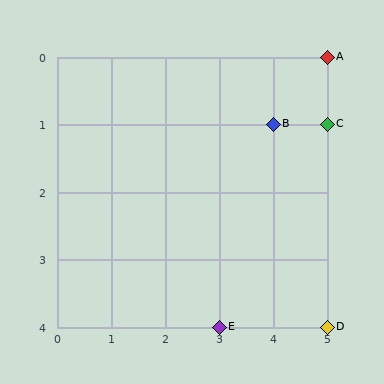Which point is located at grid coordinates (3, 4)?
Point E is at (3, 4).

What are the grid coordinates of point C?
Point C is at grid coordinates (5, 1).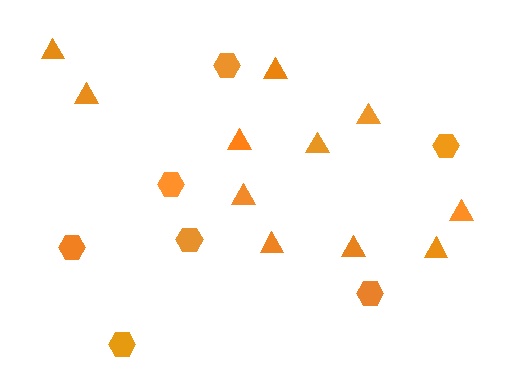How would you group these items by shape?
There are 2 groups: one group of triangles (11) and one group of hexagons (7).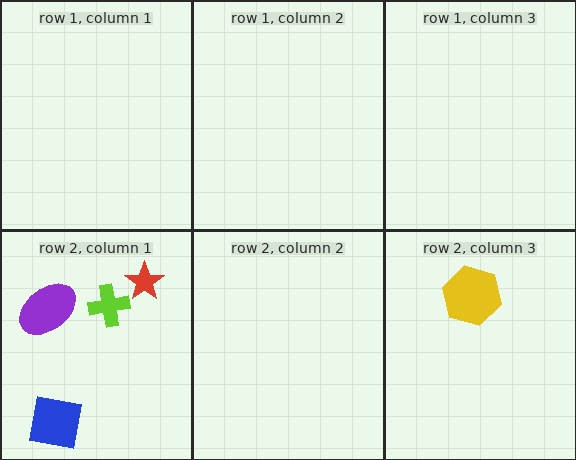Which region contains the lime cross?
The row 2, column 1 region.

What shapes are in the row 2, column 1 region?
The purple ellipse, the lime cross, the blue square, the red star.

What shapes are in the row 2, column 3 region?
The yellow hexagon.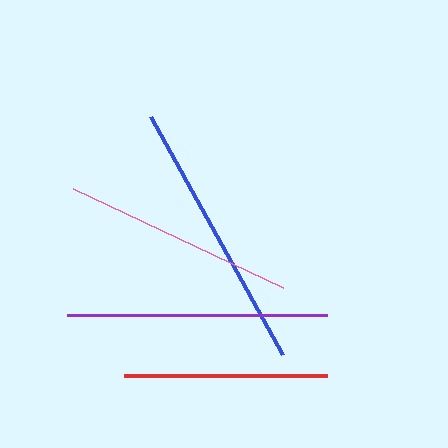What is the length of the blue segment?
The blue segment is approximately 272 pixels long.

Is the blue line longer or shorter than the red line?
The blue line is longer than the red line.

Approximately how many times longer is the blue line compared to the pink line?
The blue line is approximately 1.2 times the length of the pink line.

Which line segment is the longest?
The blue line is the longest at approximately 272 pixels.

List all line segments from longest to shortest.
From longest to shortest: blue, purple, pink, red.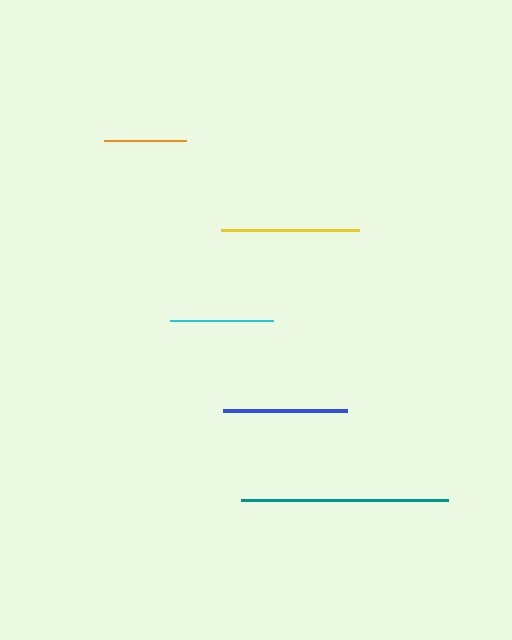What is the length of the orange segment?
The orange segment is approximately 81 pixels long.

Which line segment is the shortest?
The orange line is the shortest at approximately 81 pixels.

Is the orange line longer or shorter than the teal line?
The teal line is longer than the orange line.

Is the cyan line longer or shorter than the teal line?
The teal line is longer than the cyan line.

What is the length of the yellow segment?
The yellow segment is approximately 138 pixels long.